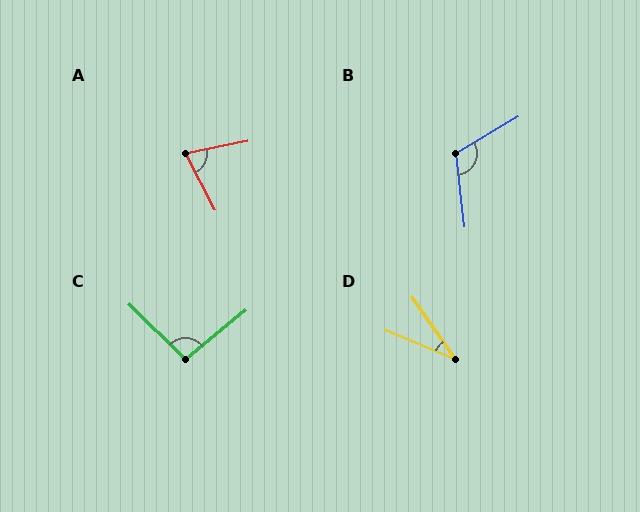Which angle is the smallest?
D, at approximately 32 degrees.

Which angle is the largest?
B, at approximately 114 degrees.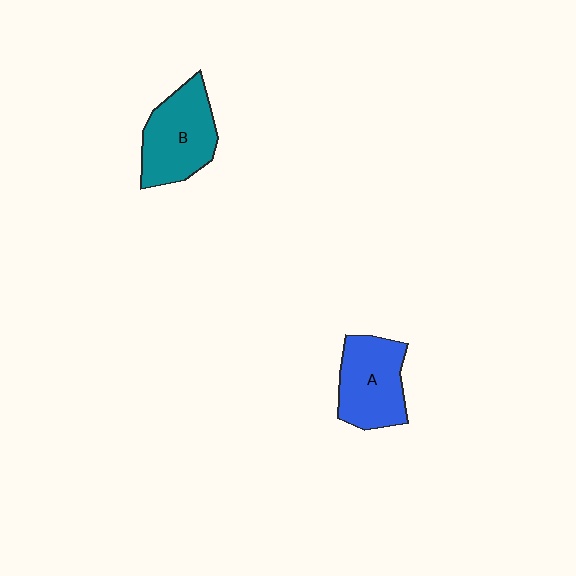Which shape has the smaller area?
Shape A (blue).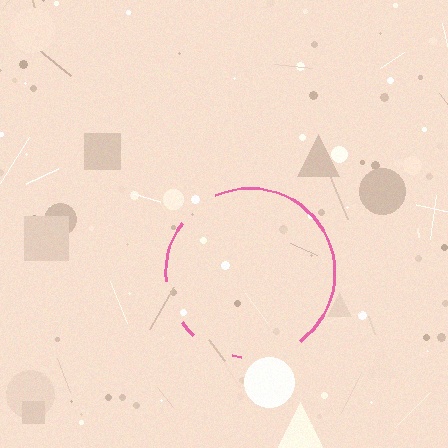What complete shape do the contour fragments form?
The contour fragments form a circle.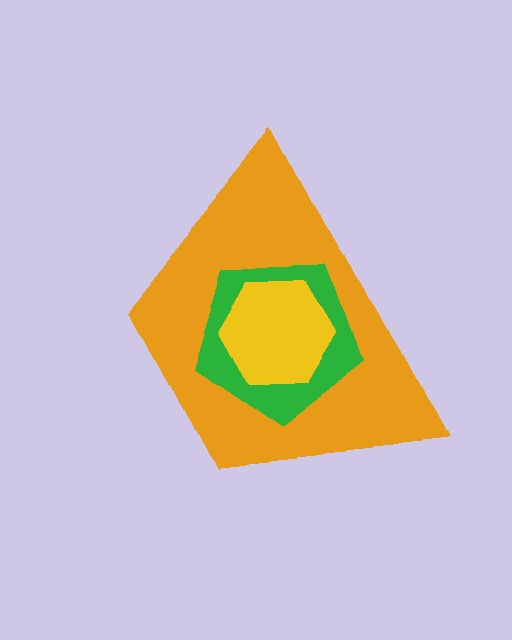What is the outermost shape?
The orange trapezoid.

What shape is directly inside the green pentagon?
The yellow hexagon.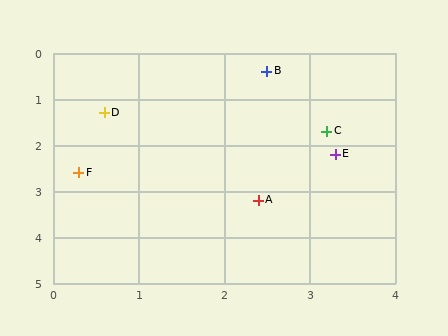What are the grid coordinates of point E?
Point E is at approximately (3.3, 2.2).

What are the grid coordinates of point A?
Point A is at approximately (2.4, 3.2).